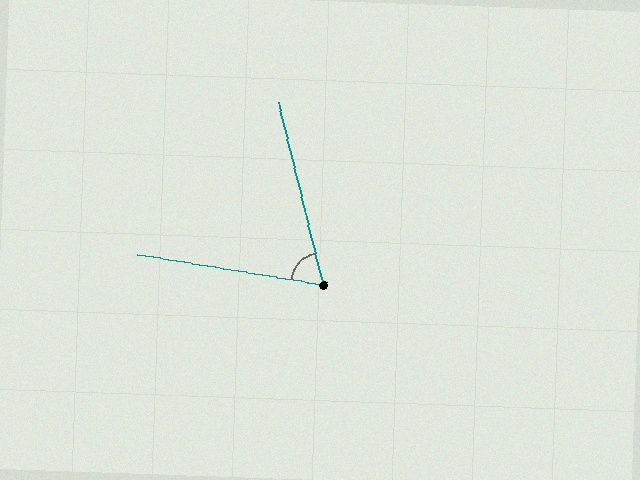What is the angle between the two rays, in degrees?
Approximately 67 degrees.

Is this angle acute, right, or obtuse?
It is acute.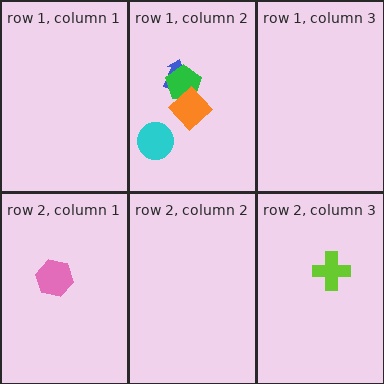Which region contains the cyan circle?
The row 1, column 2 region.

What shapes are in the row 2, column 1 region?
The pink hexagon.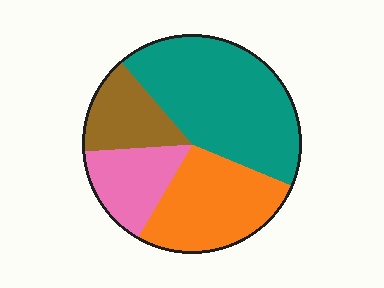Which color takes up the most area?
Teal, at roughly 45%.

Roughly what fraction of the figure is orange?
Orange covers about 25% of the figure.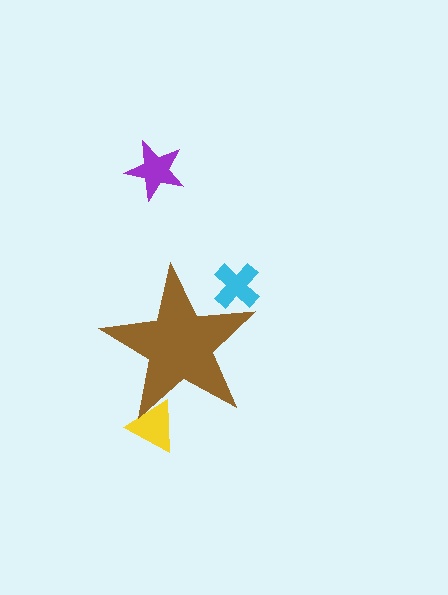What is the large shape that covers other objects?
A brown star.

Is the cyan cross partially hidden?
Yes, the cyan cross is partially hidden behind the brown star.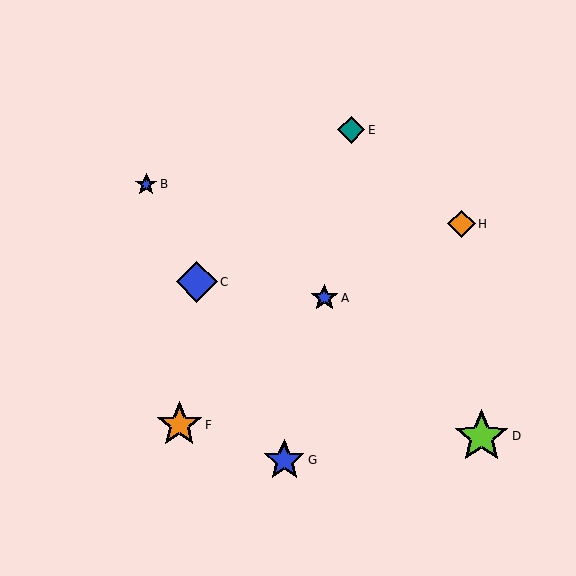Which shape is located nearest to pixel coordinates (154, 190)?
The blue star (labeled B) at (146, 184) is nearest to that location.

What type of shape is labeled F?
Shape F is an orange star.